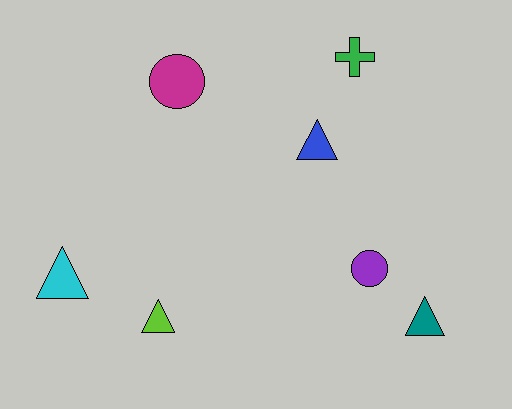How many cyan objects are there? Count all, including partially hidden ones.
There is 1 cyan object.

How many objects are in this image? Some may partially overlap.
There are 7 objects.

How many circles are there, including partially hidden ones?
There are 2 circles.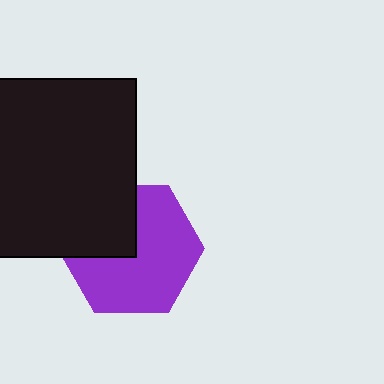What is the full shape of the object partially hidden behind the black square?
The partially hidden object is a purple hexagon.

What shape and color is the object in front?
The object in front is a black square.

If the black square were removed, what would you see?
You would see the complete purple hexagon.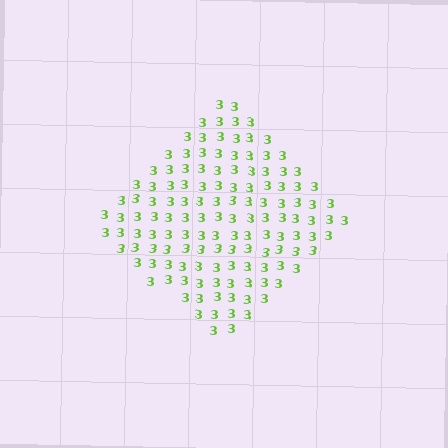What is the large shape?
The large shape is a diamond.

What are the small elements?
The small elements are digit 3's.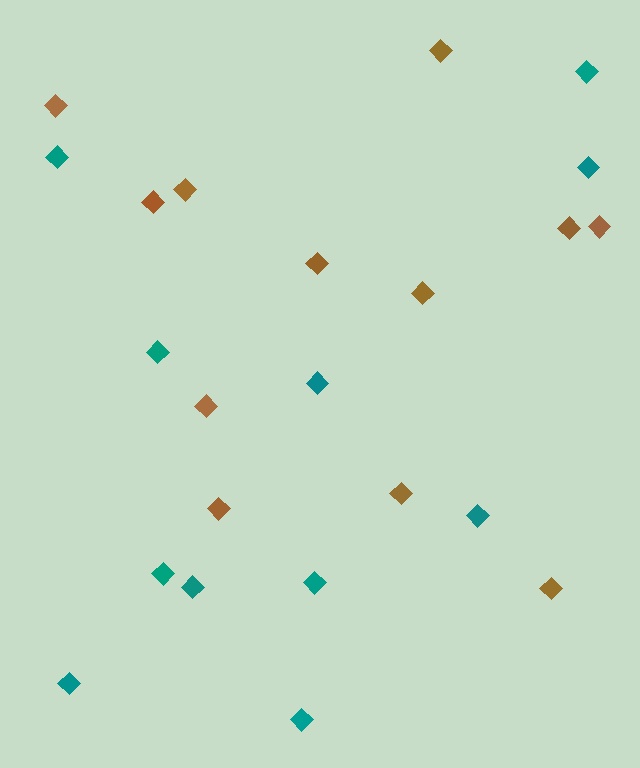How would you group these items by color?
There are 2 groups: one group of brown diamonds (12) and one group of teal diamonds (11).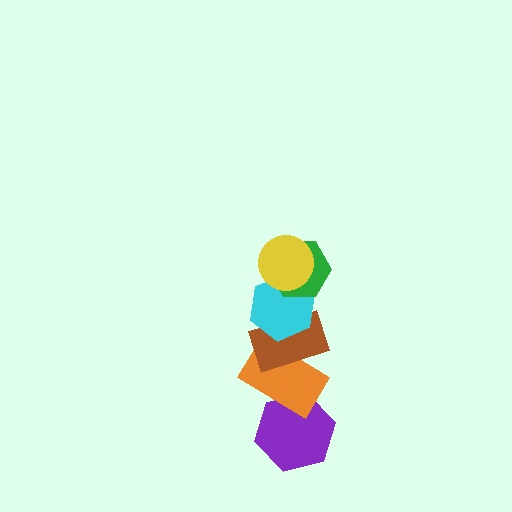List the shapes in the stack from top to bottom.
From top to bottom: the yellow circle, the green hexagon, the cyan hexagon, the brown rectangle, the orange rectangle, the purple hexagon.